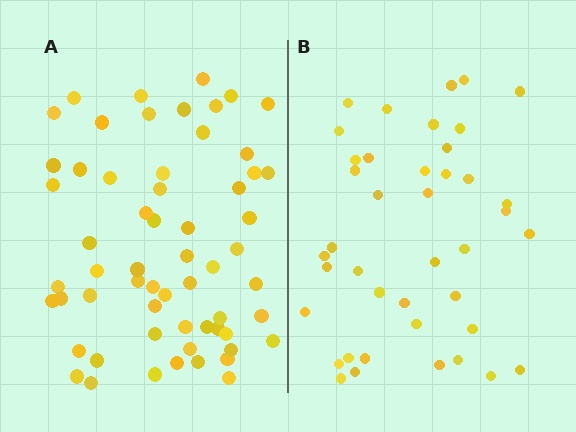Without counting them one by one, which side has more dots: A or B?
Region A (the left region) has more dots.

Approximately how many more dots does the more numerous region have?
Region A has approximately 20 more dots than region B.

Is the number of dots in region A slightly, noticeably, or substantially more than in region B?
Region A has substantially more. The ratio is roughly 1.5 to 1.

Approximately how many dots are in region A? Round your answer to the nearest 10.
About 60 dots.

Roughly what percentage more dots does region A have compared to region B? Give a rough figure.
About 45% more.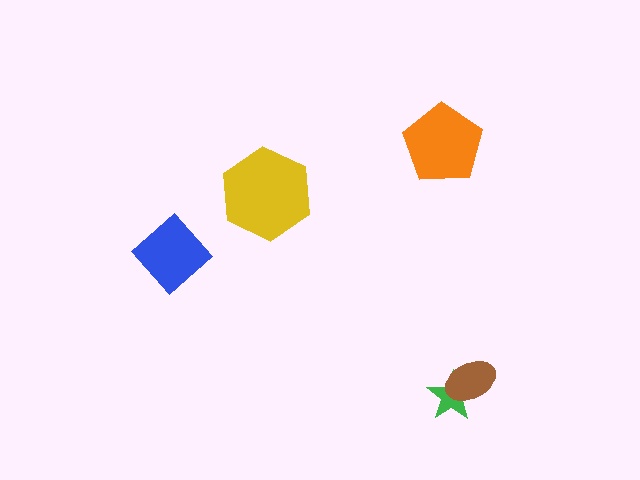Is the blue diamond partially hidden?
No, no other shape covers it.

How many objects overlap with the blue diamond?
0 objects overlap with the blue diamond.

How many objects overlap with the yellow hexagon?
0 objects overlap with the yellow hexagon.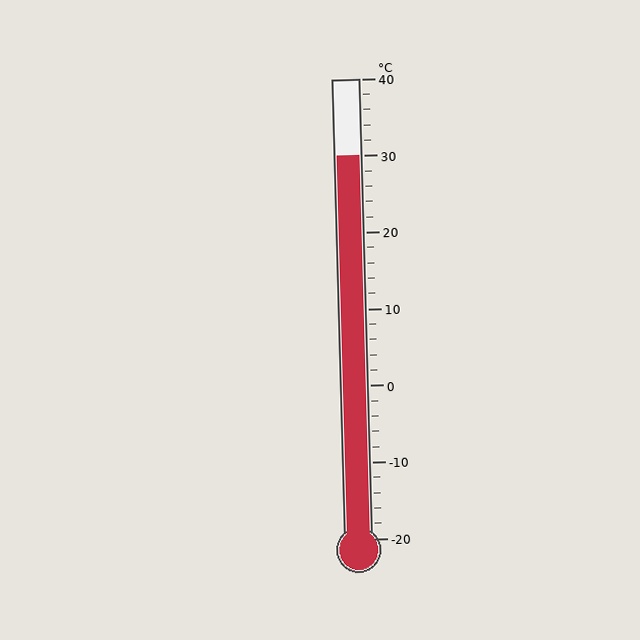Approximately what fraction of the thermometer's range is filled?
The thermometer is filled to approximately 85% of its range.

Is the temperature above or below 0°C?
The temperature is above 0°C.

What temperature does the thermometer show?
The thermometer shows approximately 30°C.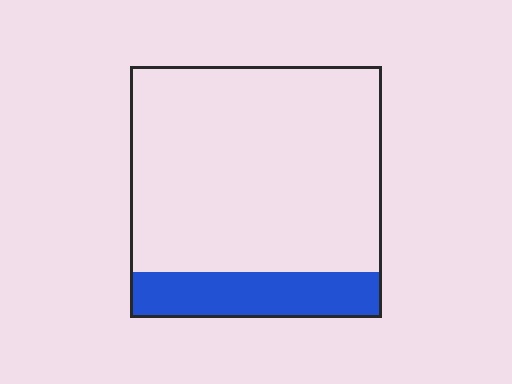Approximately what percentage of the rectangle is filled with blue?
Approximately 20%.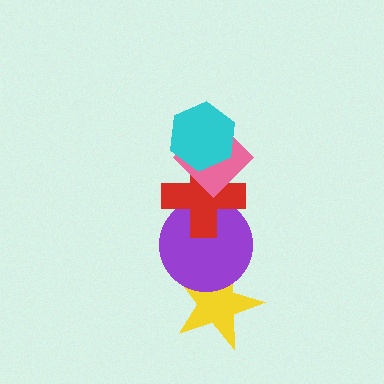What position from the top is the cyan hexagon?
The cyan hexagon is 1st from the top.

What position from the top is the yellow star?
The yellow star is 5th from the top.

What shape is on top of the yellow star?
The purple circle is on top of the yellow star.